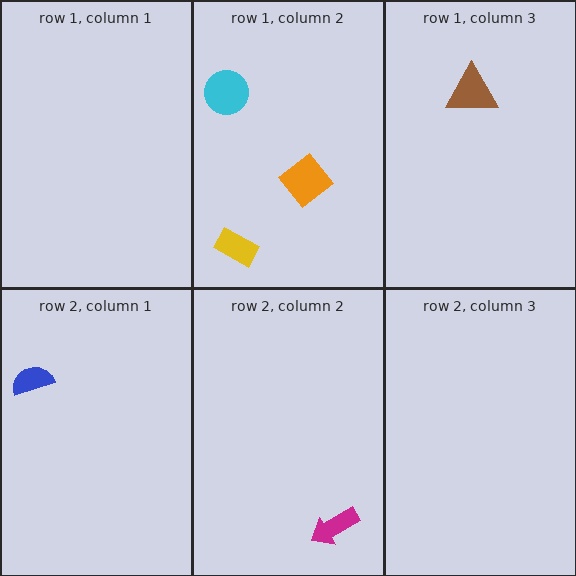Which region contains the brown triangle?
The row 1, column 3 region.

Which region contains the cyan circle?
The row 1, column 2 region.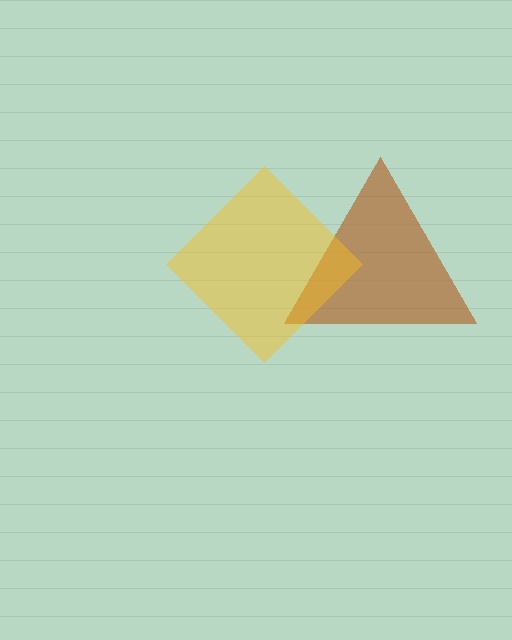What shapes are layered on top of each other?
The layered shapes are: a brown triangle, a yellow diamond.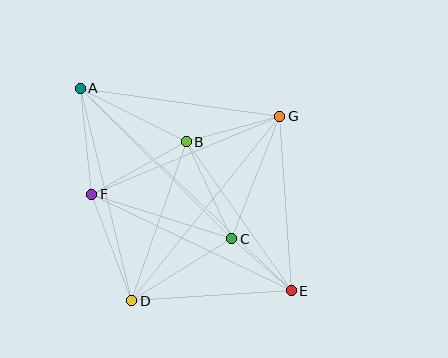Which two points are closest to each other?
Points C and E are closest to each other.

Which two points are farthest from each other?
Points A and E are farthest from each other.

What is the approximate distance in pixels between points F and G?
The distance between F and G is approximately 204 pixels.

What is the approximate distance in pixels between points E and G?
The distance between E and G is approximately 174 pixels.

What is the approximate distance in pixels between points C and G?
The distance between C and G is approximately 131 pixels.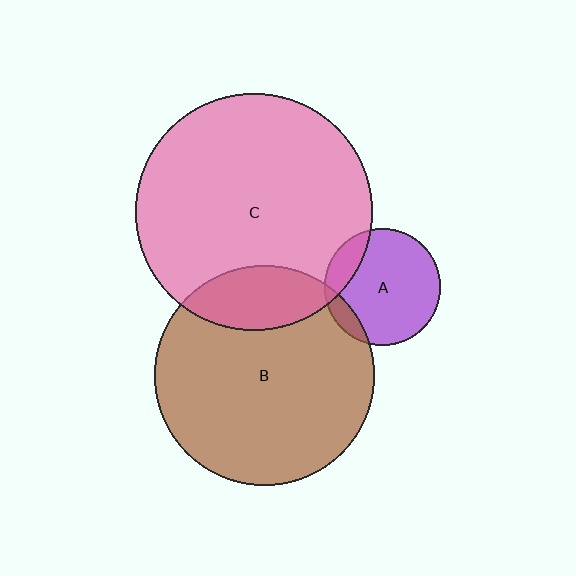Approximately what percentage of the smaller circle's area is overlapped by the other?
Approximately 20%.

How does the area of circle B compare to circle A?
Approximately 3.6 times.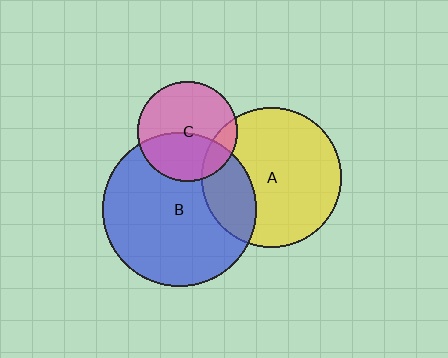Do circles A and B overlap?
Yes.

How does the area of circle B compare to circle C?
Approximately 2.4 times.